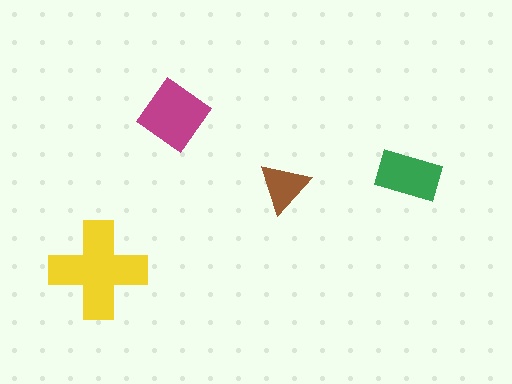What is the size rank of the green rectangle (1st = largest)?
3rd.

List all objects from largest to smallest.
The yellow cross, the magenta diamond, the green rectangle, the brown triangle.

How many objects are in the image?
There are 4 objects in the image.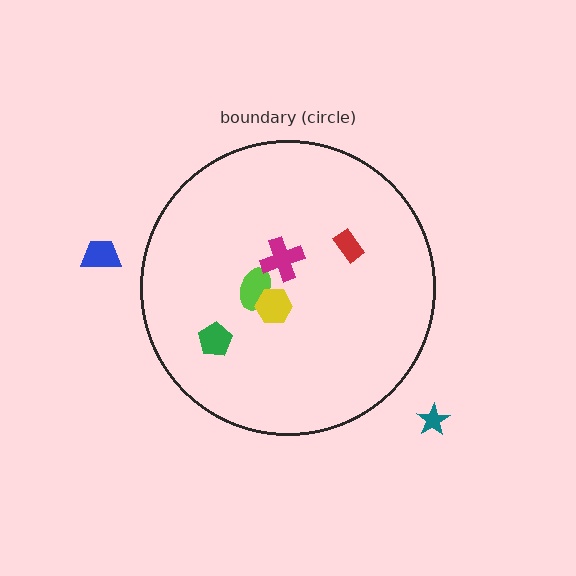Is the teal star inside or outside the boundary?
Outside.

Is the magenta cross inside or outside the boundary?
Inside.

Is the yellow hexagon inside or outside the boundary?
Inside.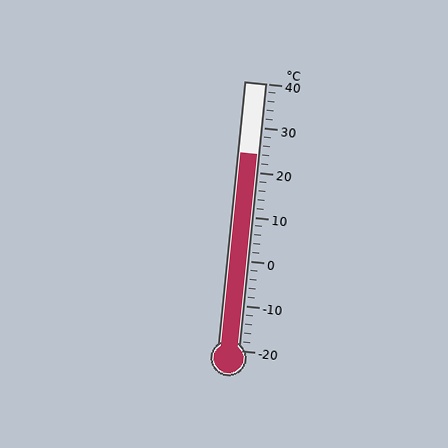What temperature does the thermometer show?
The thermometer shows approximately 24°C.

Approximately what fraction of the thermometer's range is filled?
The thermometer is filled to approximately 75% of its range.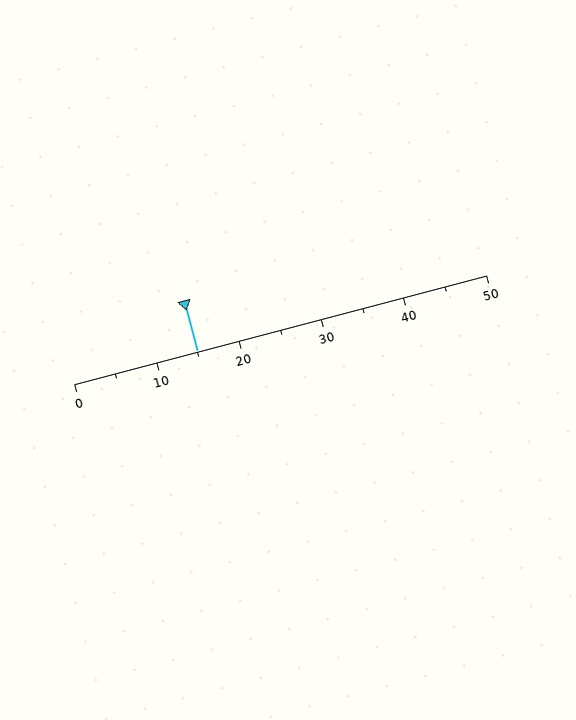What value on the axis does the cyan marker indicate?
The marker indicates approximately 15.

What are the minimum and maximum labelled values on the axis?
The axis runs from 0 to 50.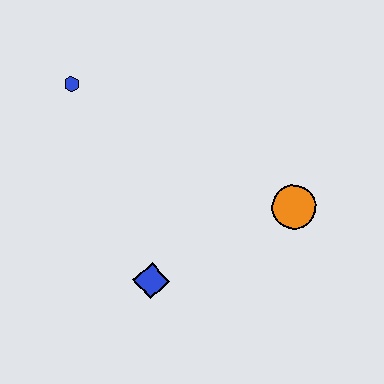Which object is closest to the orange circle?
The blue diamond is closest to the orange circle.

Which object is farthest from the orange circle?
The blue hexagon is farthest from the orange circle.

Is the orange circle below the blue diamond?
No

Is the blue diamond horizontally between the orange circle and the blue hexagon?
Yes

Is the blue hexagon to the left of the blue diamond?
Yes